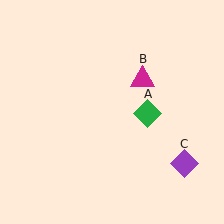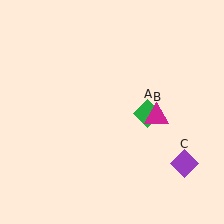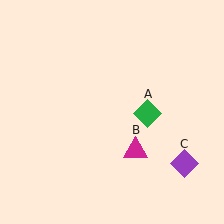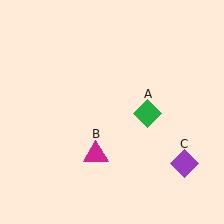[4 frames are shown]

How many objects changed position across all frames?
1 object changed position: magenta triangle (object B).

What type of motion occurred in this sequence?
The magenta triangle (object B) rotated clockwise around the center of the scene.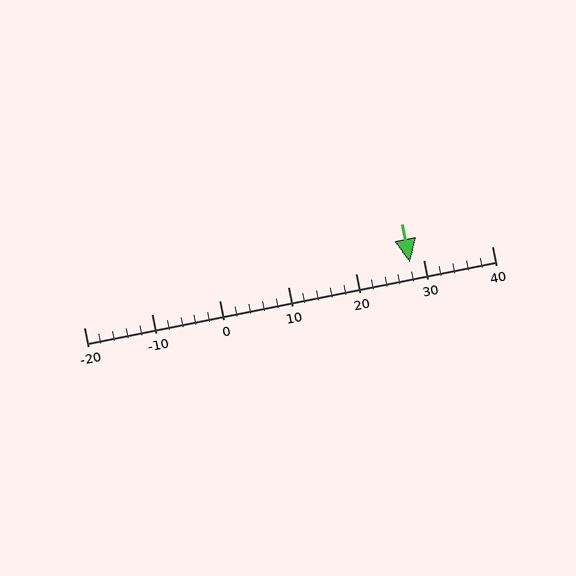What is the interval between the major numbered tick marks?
The major tick marks are spaced 10 units apart.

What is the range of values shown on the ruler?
The ruler shows values from -20 to 40.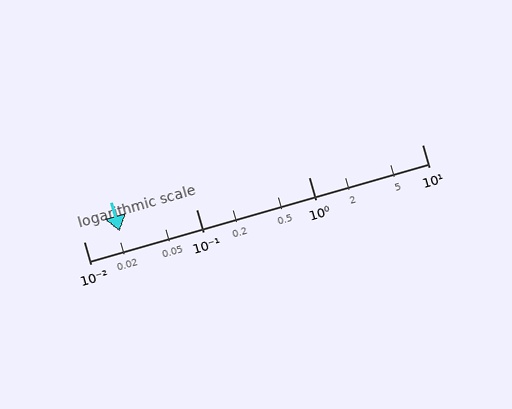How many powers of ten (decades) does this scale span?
The scale spans 3 decades, from 0.01 to 10.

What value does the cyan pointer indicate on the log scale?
The pointer indicates approximately 0.021.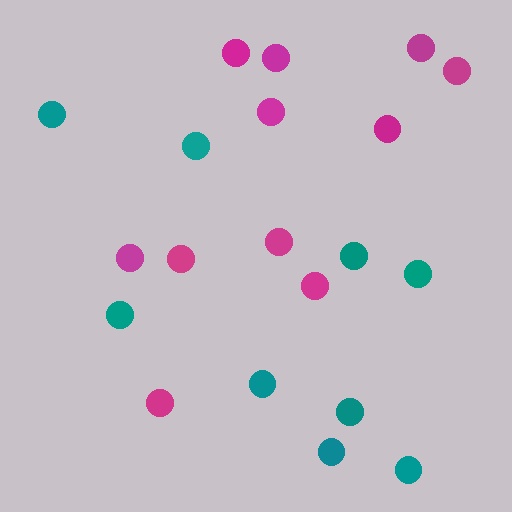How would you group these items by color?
There are 2 groups: one group of teal circles (9) and one group of magenta circles (11).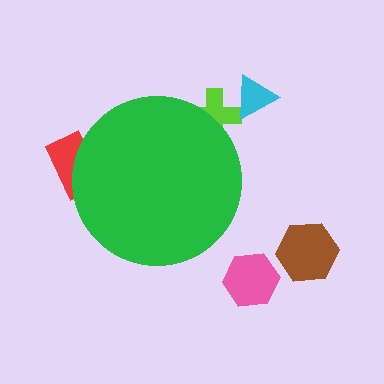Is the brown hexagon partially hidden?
No, the brown hexagon is fully visible.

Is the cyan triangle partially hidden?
No, the cyan triangle is fully visible.